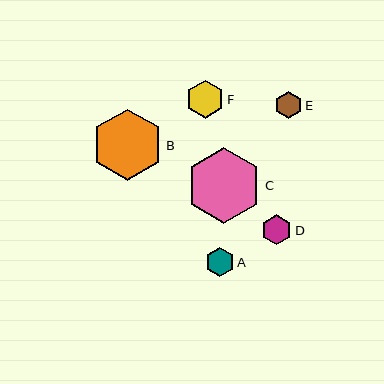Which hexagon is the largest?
Hexagon C is the largest with a size of approximately 76 pixels.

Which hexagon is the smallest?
Hexagon E is the smallest with a size of approximately 27 pixels.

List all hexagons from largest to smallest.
From largest to smallest: C, B, F, D, A, E.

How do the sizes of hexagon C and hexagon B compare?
Hexagon C and hexagon B are approximately the same size.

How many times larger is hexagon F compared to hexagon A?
Hexagon F is approximately 1.3 times the size of hexagon A.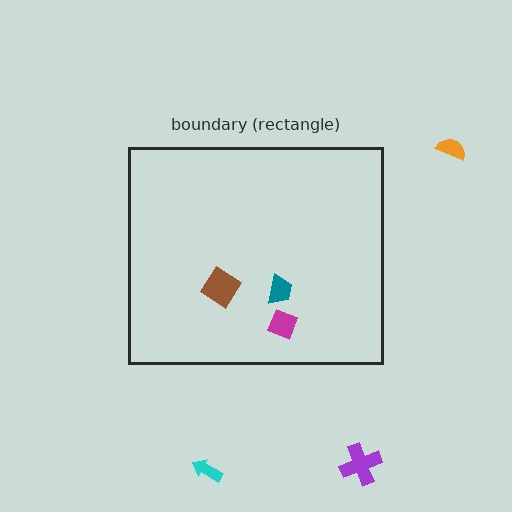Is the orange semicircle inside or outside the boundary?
Outside.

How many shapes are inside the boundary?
3 inside, 3 outside.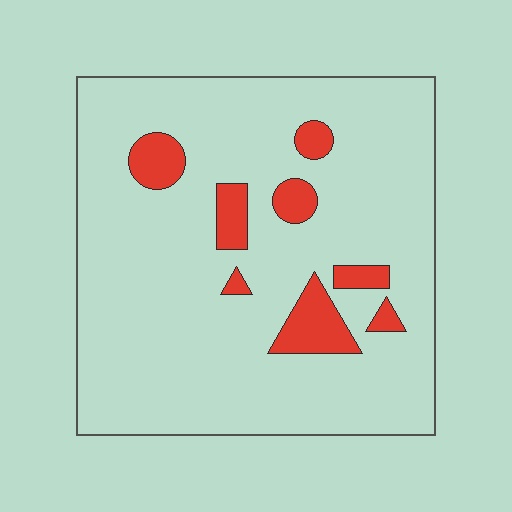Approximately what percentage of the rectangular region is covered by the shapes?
Approximately 10%.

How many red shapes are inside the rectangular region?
8.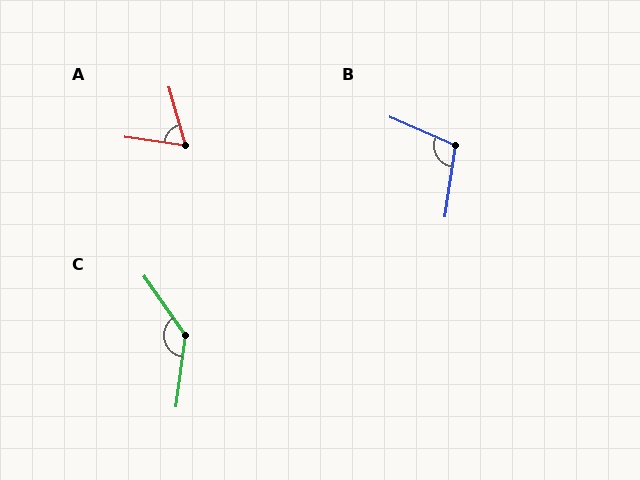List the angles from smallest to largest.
A (66°), B (105°), C (137°).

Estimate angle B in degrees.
Approximately 105 degrees.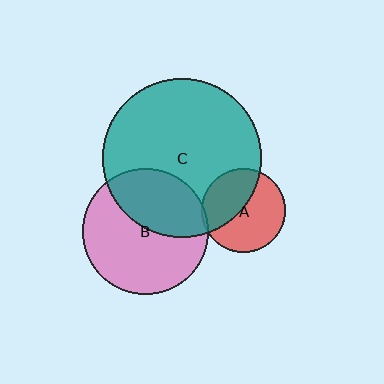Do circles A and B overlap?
Yes.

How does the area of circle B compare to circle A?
Approximately 2.3 times.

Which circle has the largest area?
Circle C (teal).